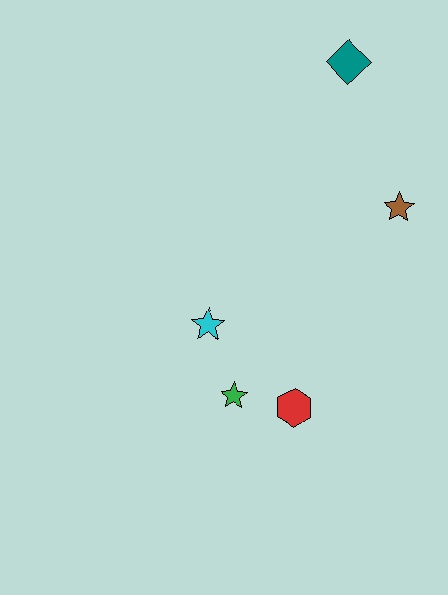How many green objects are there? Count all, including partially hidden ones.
There is 1 green object.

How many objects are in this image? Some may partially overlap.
There are 5 objects.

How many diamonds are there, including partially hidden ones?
There is 1 diamond.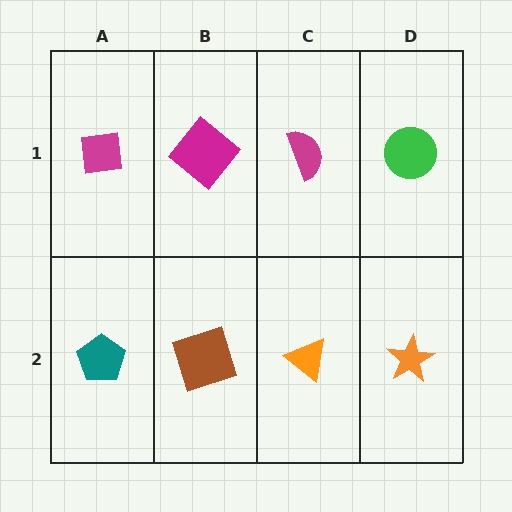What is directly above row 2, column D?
A green circle.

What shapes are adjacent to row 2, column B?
A magenta diamond (row 1, column B), a teal pentagon (row 2, column A), an orange triangle (row 2, column C).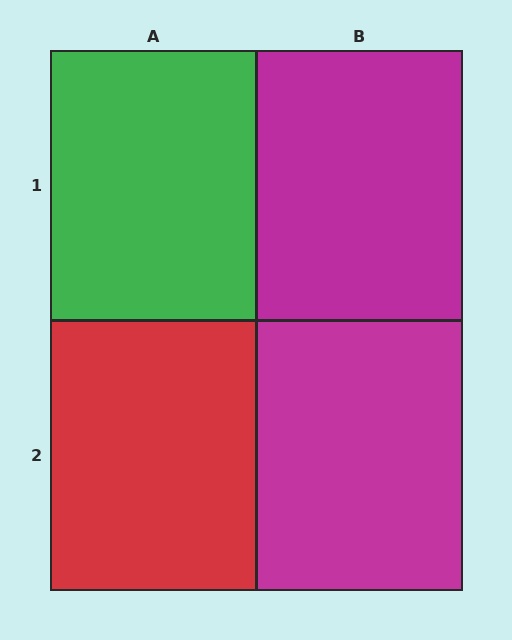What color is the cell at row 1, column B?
Magenta.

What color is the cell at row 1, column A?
Green.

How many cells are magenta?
2 cells are magenta.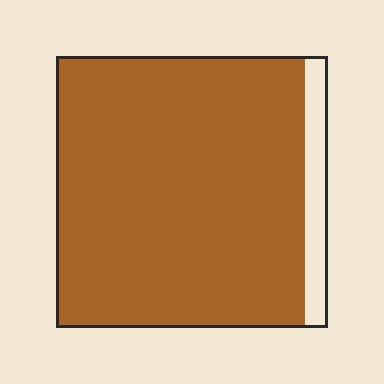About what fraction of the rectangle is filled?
About nine tenths (9/10).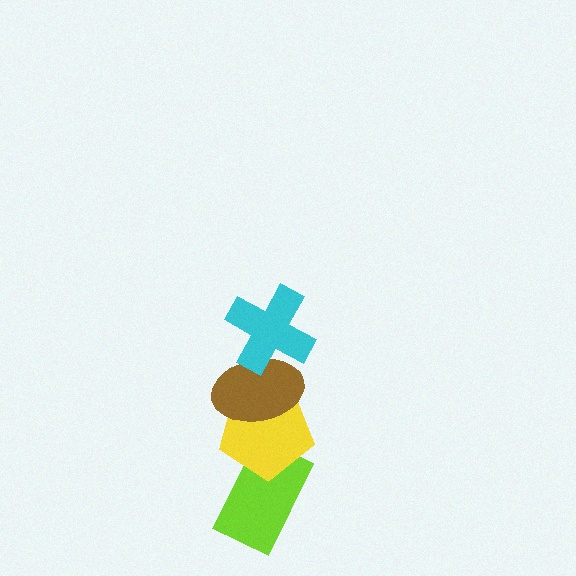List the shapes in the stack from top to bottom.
From top to bottom: the cyan cross, the brown ellipse, the yellow pentagon, the lime rectangle.